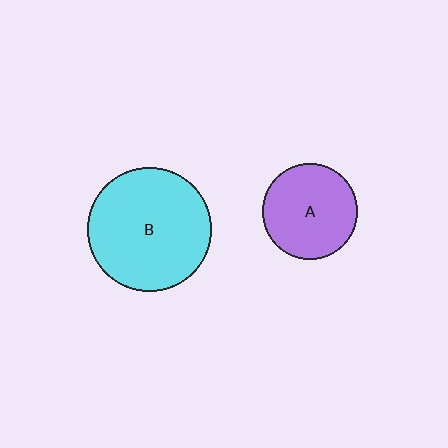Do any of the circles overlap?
No, none of the circles overlap.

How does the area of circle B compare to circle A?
Approximately 1.7 times.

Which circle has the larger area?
Circle B (cyan).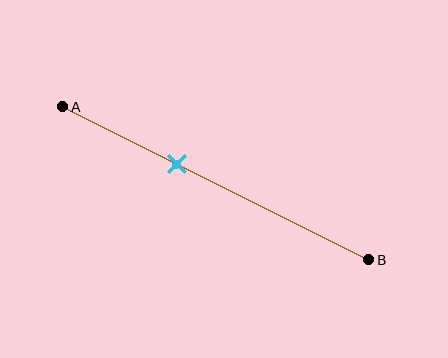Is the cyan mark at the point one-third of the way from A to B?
No, the mark is at about 35% from A, not at the 33% one-third point.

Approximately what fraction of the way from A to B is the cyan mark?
The cyan mark is approximately 35% of the way from A to B.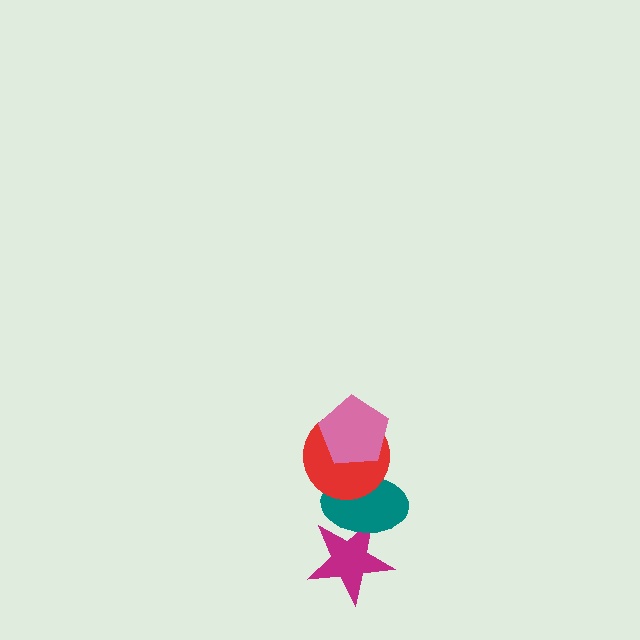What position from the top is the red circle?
The red circle is 2nd from the top.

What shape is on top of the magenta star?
The teal ellipse is on top of the magenta star.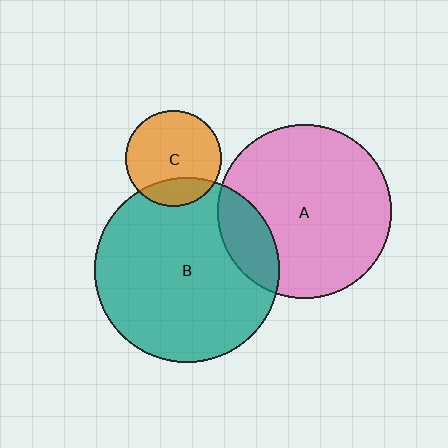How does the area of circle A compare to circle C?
Approximately 3.3 times.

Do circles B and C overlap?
Yes.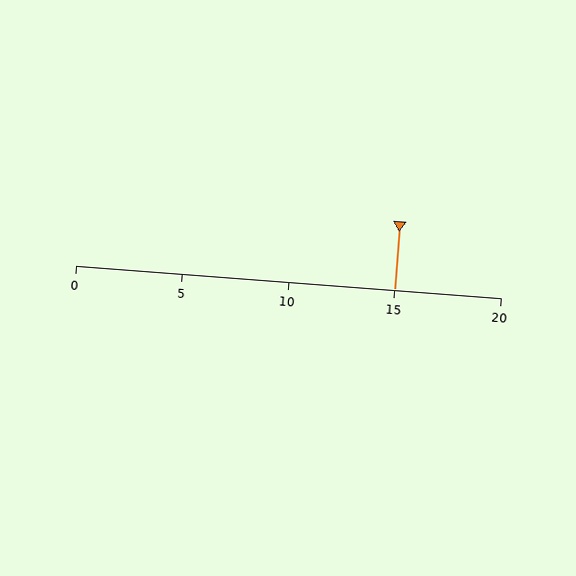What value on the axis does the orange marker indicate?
The marker indicates approximately 15.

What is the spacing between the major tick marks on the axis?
The major ticks are spaced 5 apart.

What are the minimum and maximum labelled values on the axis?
The axis runs from 0 to 20.